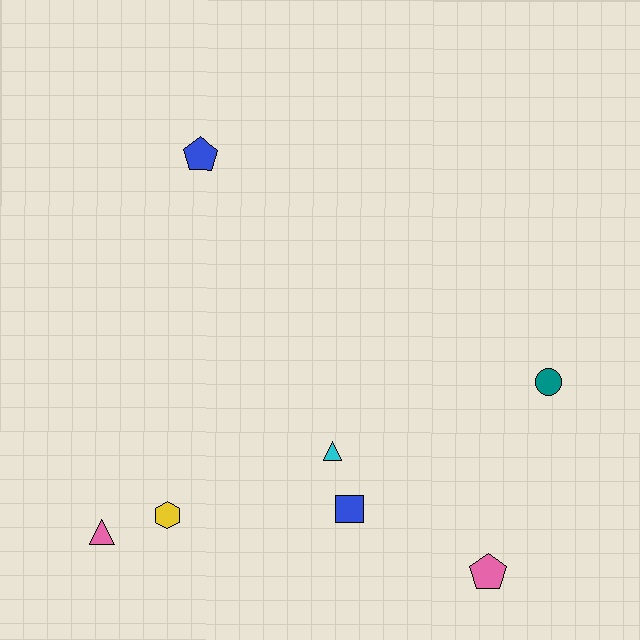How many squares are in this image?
There is 1 square.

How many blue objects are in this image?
There are 2 blue objects.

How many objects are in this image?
There are 7 objects.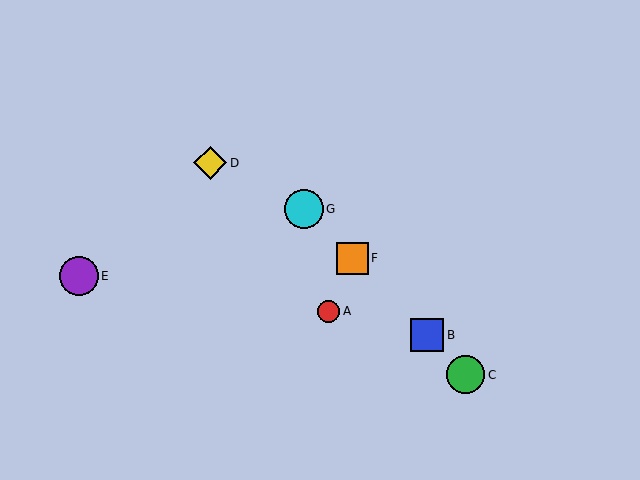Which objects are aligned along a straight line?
Objects B, C, F, G are aligned along a straight line.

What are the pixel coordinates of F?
Object F is at (352, 258).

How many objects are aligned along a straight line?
4 objects (B, C, F, G) are aligned along a straight line.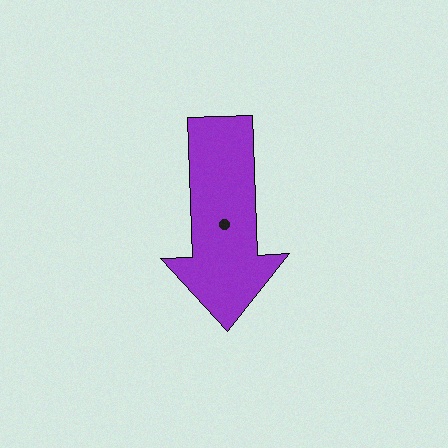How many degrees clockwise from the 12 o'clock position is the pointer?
Approximately 178 degrees.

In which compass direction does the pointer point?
South.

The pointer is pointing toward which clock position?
Roughly 6 o'clock.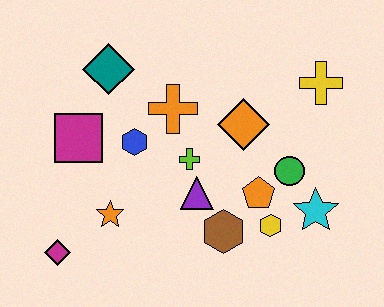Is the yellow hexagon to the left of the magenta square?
No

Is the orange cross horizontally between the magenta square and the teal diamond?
No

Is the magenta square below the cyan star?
No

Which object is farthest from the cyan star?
The magenta diamond is farthest from the cyan star.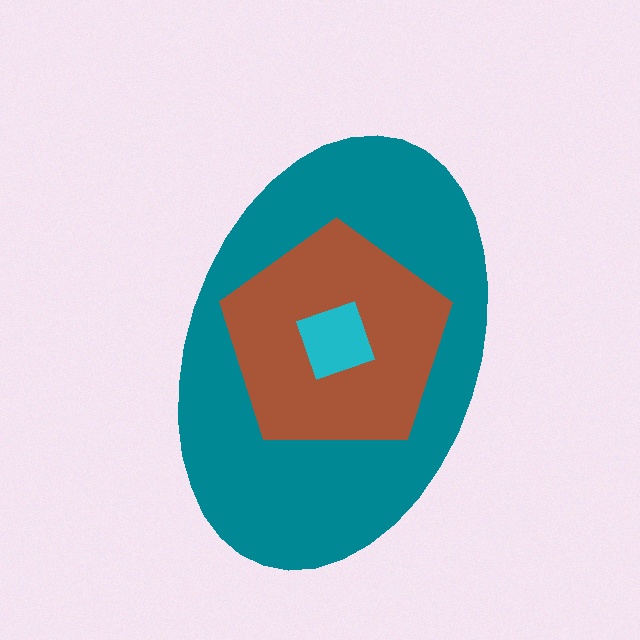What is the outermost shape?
The teal ellipse.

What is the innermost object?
The cyan square.